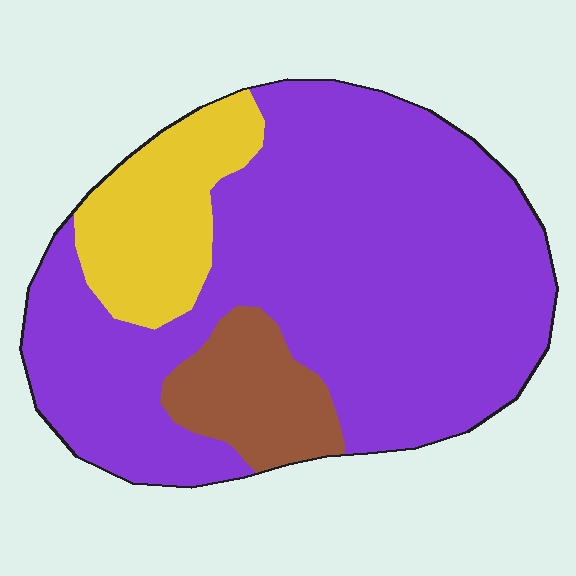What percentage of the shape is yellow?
Yellow takes up about one sixth (1/6) of the shape.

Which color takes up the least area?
Brown, at roughly 10%.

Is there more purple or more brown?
Purple.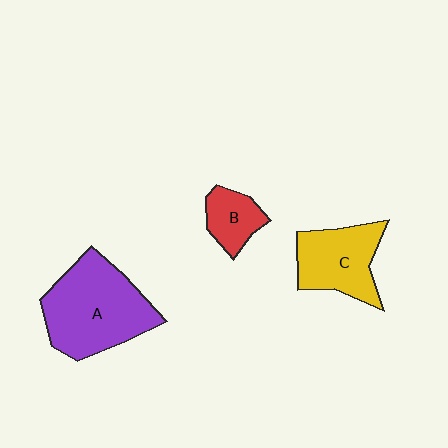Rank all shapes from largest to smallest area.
From largest to smallest: A (purple), C (yellow), B (red).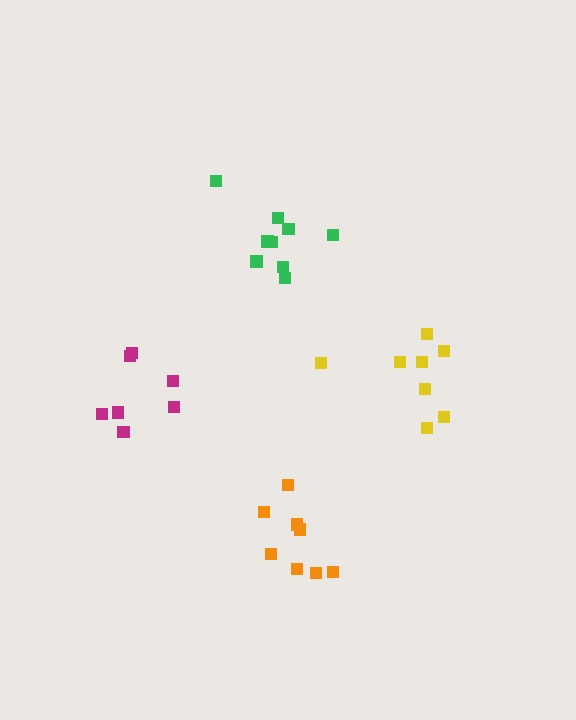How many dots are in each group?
Group 1: 7 dots, Group 2: 8 dots, Group 3: 8 dots, Group 4: 9 dots (32 total).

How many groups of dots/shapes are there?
There are 4 groups.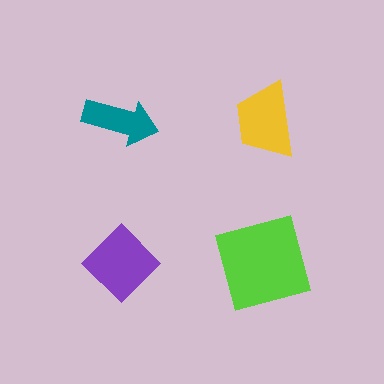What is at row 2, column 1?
A purple diamond.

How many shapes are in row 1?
2 shapes.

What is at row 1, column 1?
A teal arrow.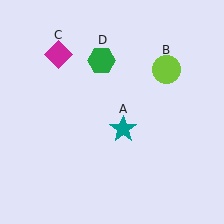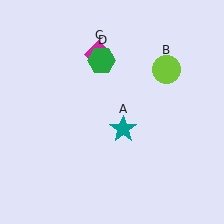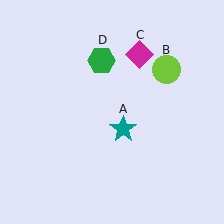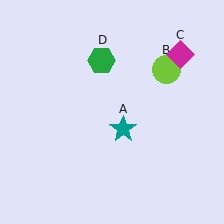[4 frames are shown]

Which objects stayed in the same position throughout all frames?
Teal star (object A) and lime circle (object B) and green hexagon (object D) remained stationary.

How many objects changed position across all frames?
1 object changed position: magenta diamond (object C).